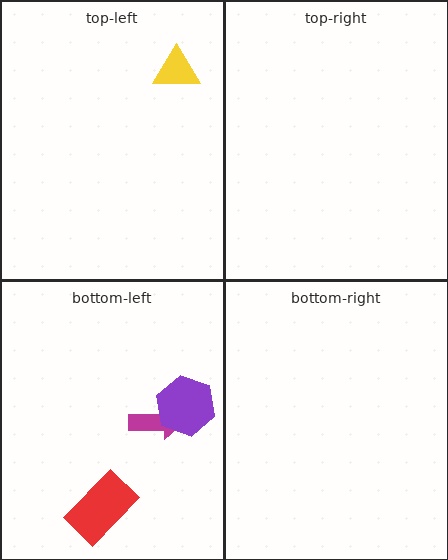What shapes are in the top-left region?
The yellow triangle.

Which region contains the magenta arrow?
The bottom-left region.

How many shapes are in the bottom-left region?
3.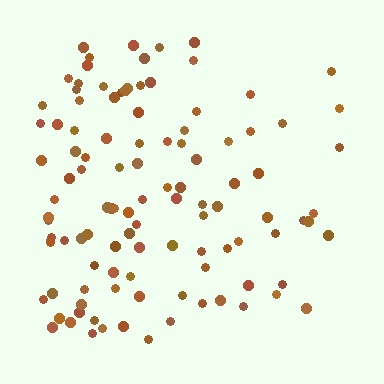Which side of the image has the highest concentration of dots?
The left.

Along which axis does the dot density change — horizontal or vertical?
Horizontal.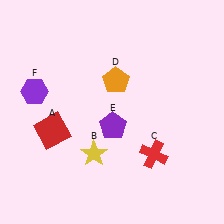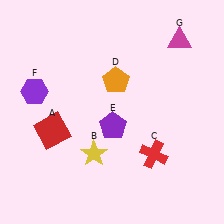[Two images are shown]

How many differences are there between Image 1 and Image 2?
There is 1 difference between the two images.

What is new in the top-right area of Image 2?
A magenta triangle (G) was added in the top-right area of Image 2.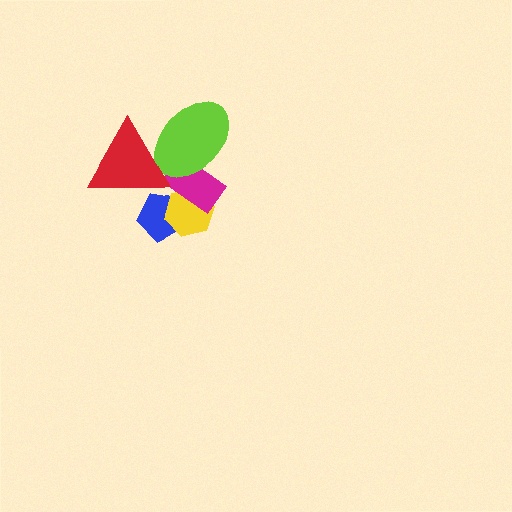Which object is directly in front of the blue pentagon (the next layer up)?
The yellow hexagon is directly in front of the blue pentagon.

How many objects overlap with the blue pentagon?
3 objects overlap with the blue pentagon.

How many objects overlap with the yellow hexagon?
2 objects overlap with the yellow hexagon.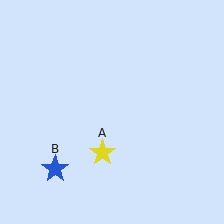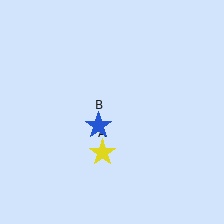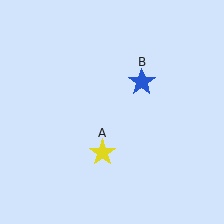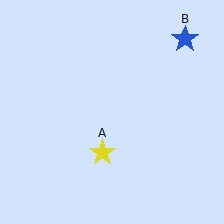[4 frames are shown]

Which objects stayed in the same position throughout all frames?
Yellow star (object A) remained stationary.